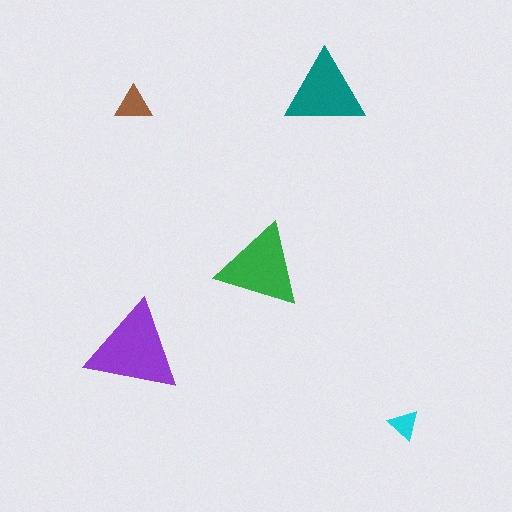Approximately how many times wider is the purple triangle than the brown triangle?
About 2.5 times wider.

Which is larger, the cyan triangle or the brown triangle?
The brown one.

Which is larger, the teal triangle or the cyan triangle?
The teal one.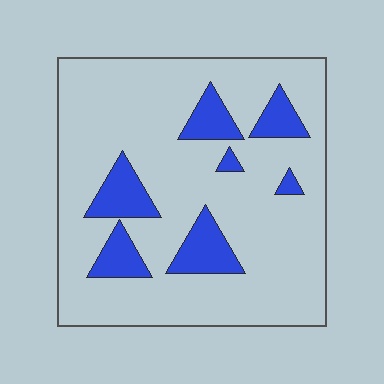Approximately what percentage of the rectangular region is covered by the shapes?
Approximately 15%.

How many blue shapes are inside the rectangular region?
7.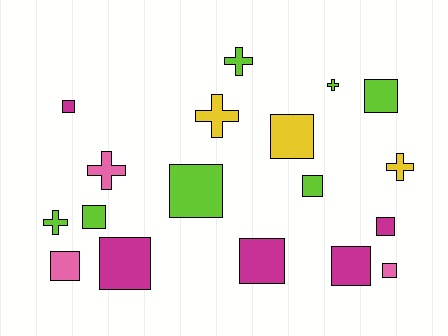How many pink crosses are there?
There is 1 pink cross.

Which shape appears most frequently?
Square, with 12 objects.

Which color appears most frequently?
Lime, with 7 objects.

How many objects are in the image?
There are 18 objects.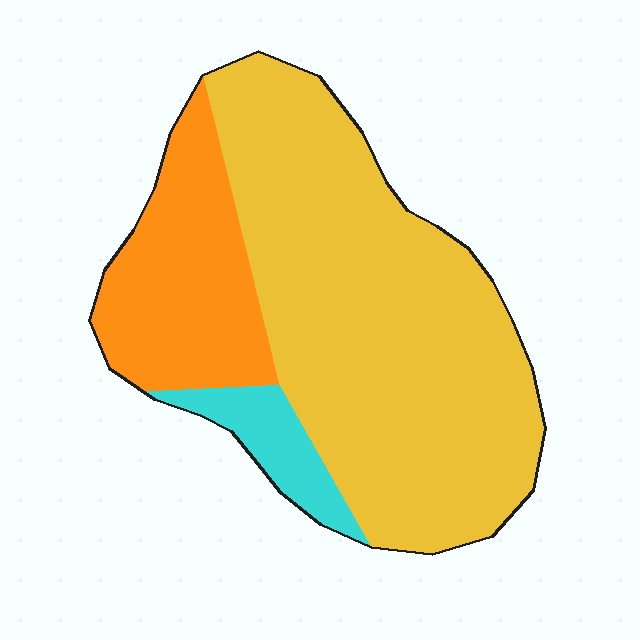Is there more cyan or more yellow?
Yellow.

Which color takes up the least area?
Cyan, at roughly 10%.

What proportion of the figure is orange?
Orange takes up about one quarter (1/4) of the figure.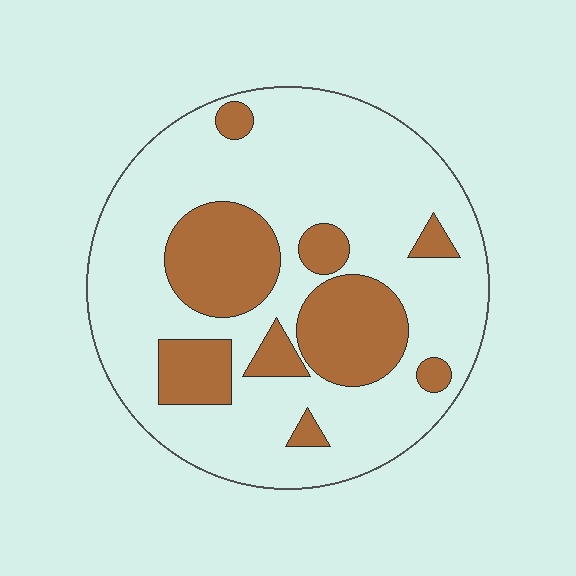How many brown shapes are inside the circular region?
9.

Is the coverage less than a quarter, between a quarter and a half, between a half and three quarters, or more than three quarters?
Between a quarter and a half.